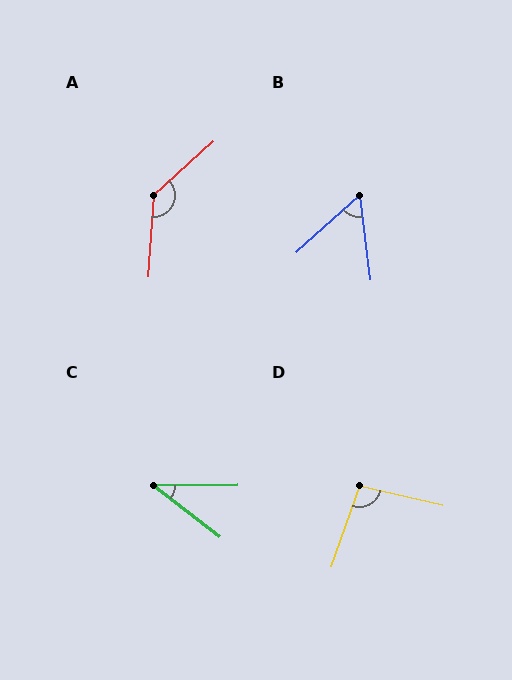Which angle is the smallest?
C, at approximately 38 degrees.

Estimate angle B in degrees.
Approximately 55 degrees.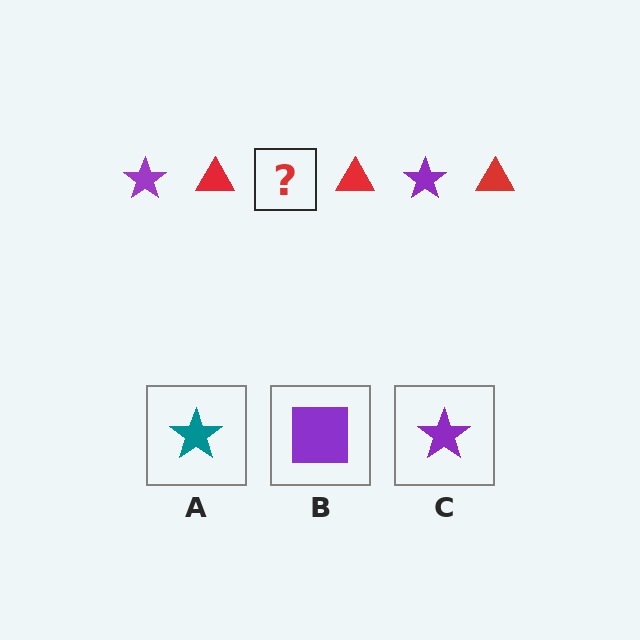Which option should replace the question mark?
Option C.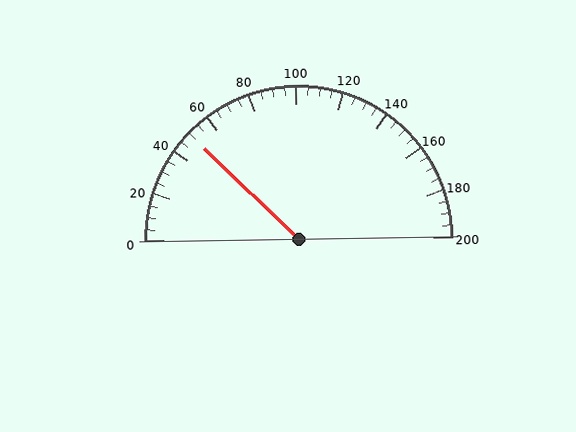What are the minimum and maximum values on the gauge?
The gauge ranges from 0 to 200.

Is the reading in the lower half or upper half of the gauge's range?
The reading is in the lower half of the range (0 to 200).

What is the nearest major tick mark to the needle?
The nearest major tick mark is 40.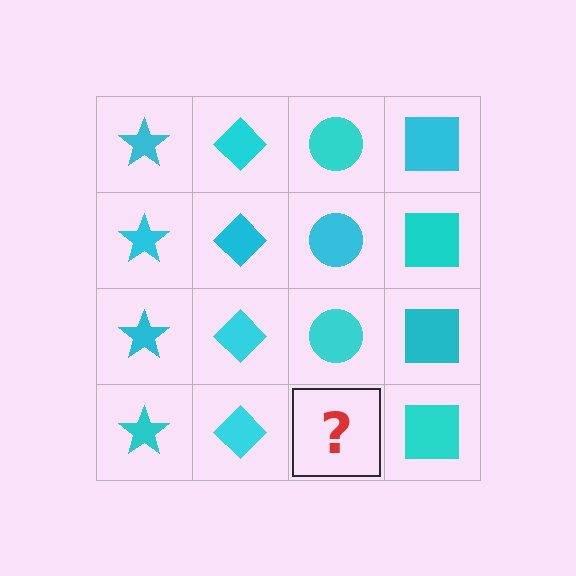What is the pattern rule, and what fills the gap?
The rule is that each column has a consistent shape. The gap should be filled with a cyan circle.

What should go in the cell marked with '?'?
The missing cell should contain a cyan circle.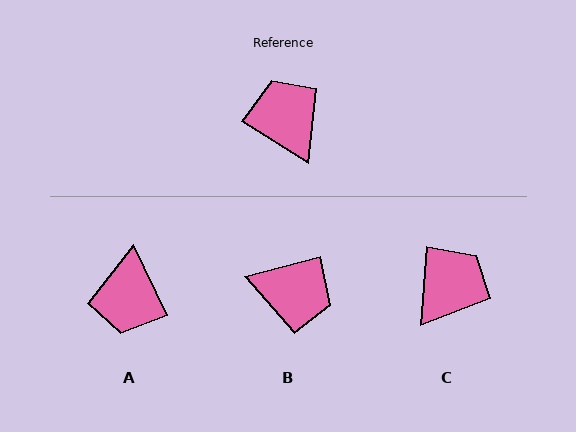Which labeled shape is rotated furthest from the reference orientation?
A, about 148 degrees away.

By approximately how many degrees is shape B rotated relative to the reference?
Approximately 133 degrees clockwise.